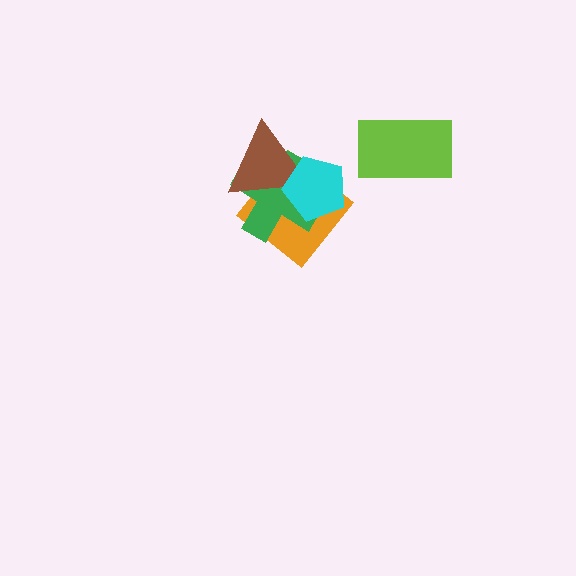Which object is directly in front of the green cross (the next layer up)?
The brown triangle is directly in front of the green cross.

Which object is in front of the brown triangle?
The cyan pentagon is in front of the brown triangle.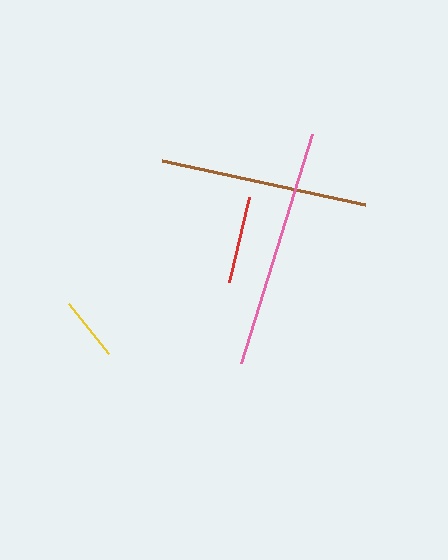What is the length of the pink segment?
The pink segment is approximately 239 pixels long.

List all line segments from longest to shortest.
From longest to shortest: pink, brown, red, yellow.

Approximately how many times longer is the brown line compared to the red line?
The brown line is approximately 2.4 times the length of the red line.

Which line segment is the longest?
The pink line is the longest at approximately 239 pixels.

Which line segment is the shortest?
The yellow line is the shortest at approximately 64 pixels.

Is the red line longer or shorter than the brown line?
The brown line is longer than the red line.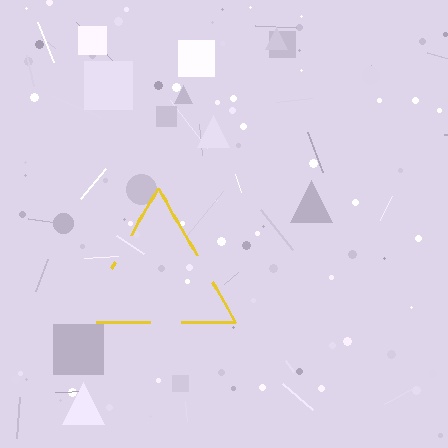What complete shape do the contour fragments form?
The contour fragments form a triangle.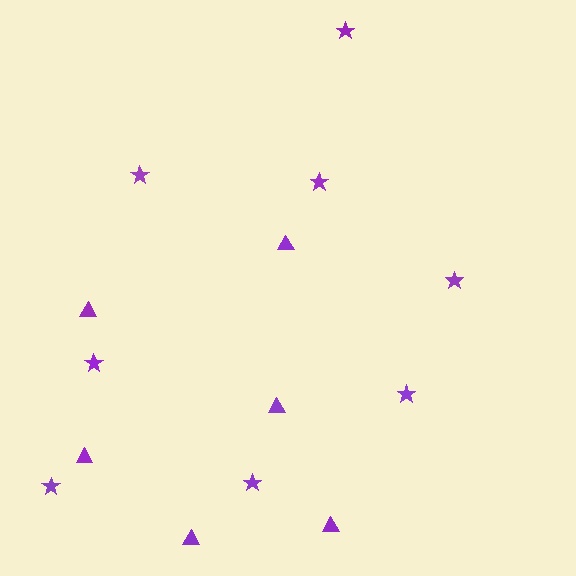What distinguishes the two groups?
There are 2 groups: one group of stars (8) and one group of triangles (6).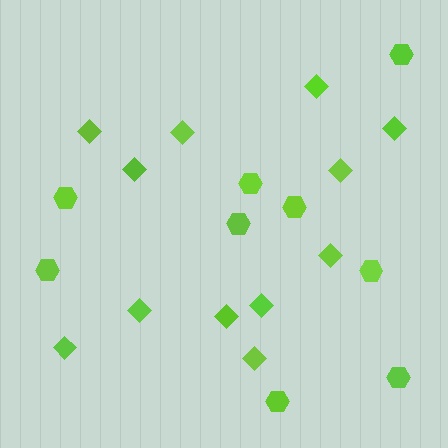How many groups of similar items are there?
There are 2 groups: one group of diamonds (12) and one group of hexagons (9).